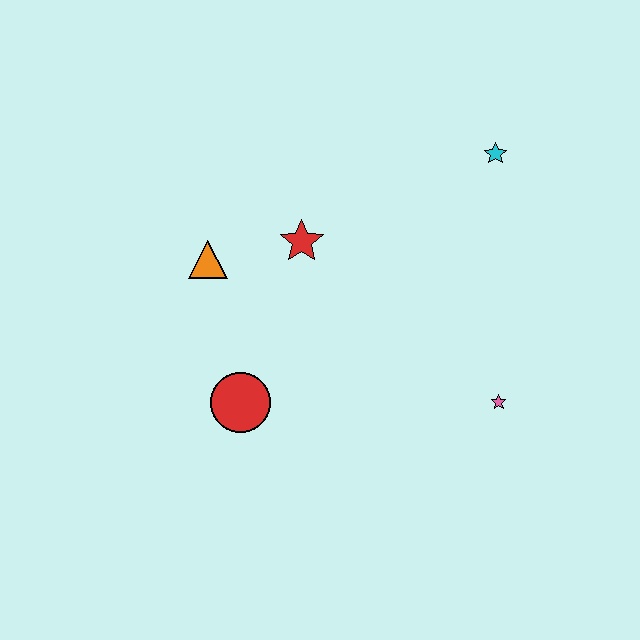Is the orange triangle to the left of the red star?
Yes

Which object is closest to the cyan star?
The red star is closest to the cyan star.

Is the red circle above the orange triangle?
No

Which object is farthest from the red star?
The pink star is farthest from the red star.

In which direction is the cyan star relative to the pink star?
The cyan star is above the pink star.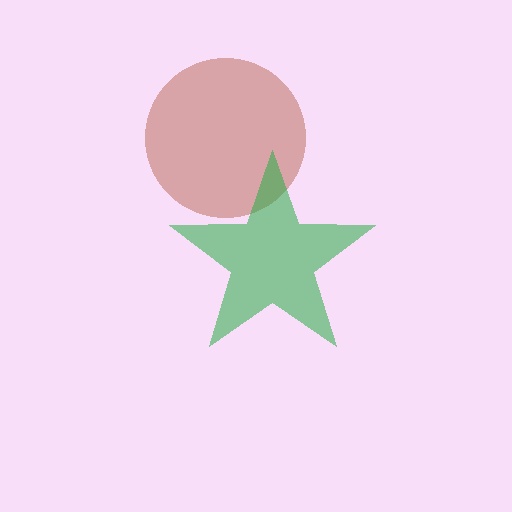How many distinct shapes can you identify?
There are 2 distinct shapes: a brown circle, a green star.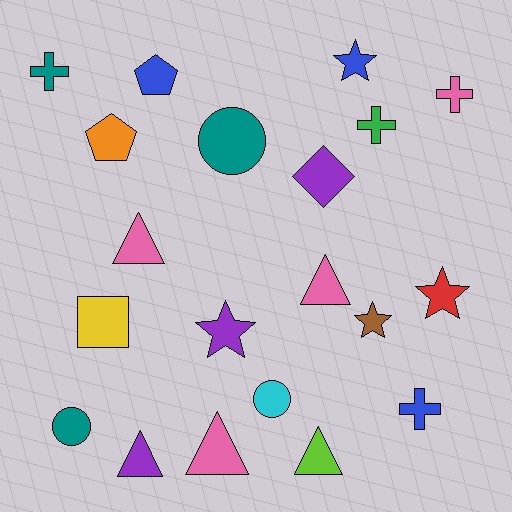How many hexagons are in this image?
There are no hexagons.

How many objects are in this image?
There are 20 objects.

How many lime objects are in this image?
There is 1 lime object.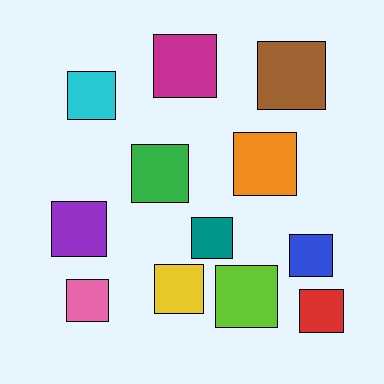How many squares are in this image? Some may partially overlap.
There are 12 squares.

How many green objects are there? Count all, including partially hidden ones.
There is 1 green object.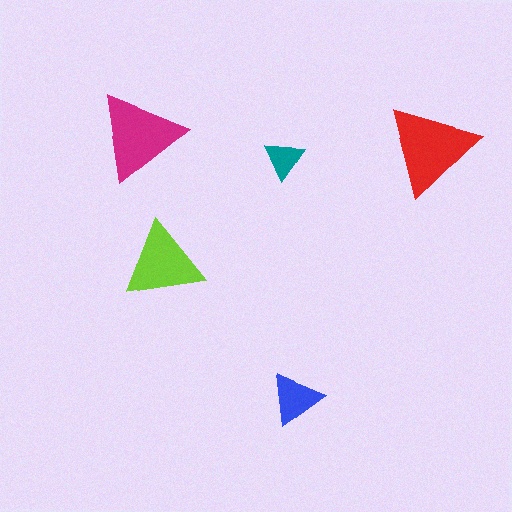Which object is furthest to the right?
The red triangle is rightmost.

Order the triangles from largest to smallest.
the red one, the magenta one, the lime one, the blue one, the teal one.